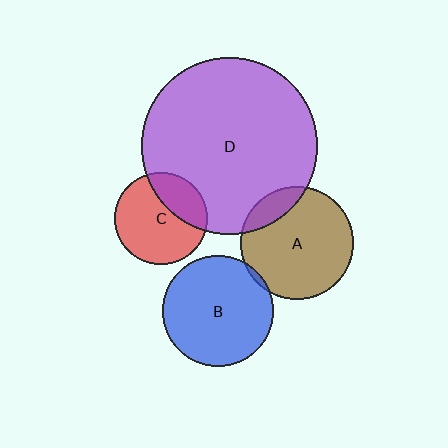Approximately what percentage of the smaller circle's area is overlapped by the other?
Approximately 15%.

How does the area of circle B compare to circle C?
Approximately 1.4 times.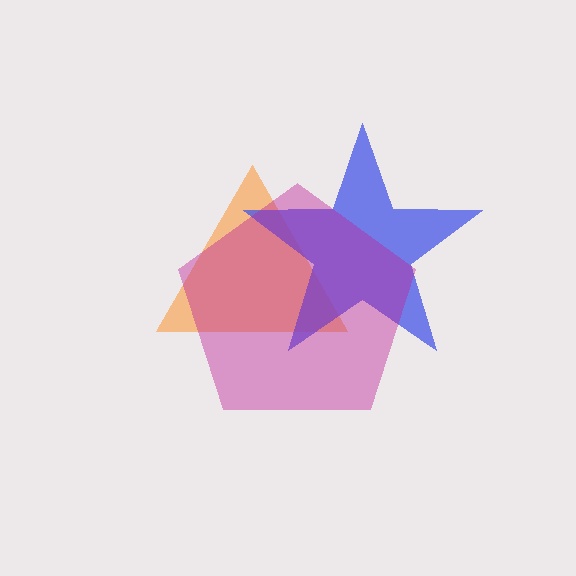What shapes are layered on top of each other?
The layered shapes are: an orange triangle, a blue star, a magenta pentagon.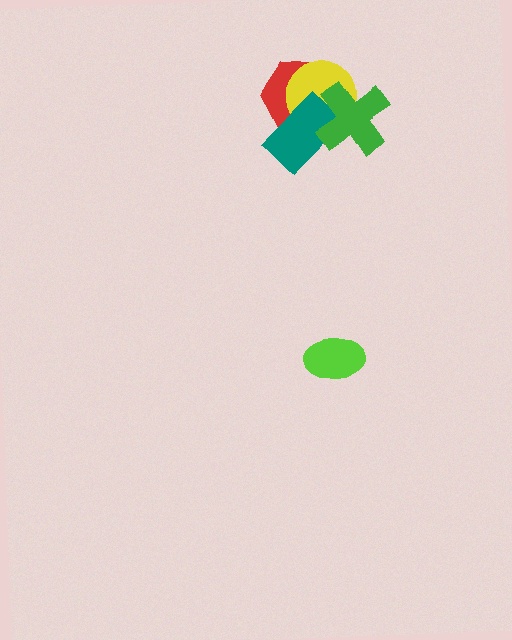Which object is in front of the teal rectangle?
The green cross is in front of the teal rectangle.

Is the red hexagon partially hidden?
Yes, it is partially covered by another shape.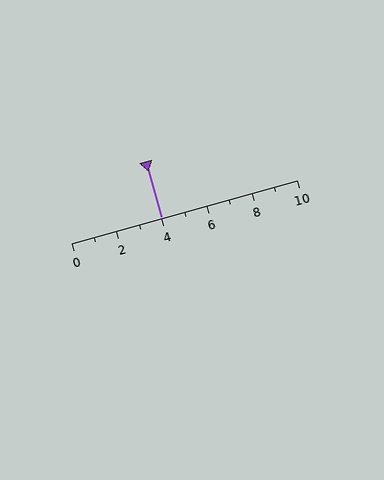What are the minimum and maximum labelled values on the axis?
The axis runs from 0 to 10.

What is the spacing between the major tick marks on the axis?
The major ticks are spaced 2 apart.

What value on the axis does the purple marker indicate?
The marker indicates approximately 4.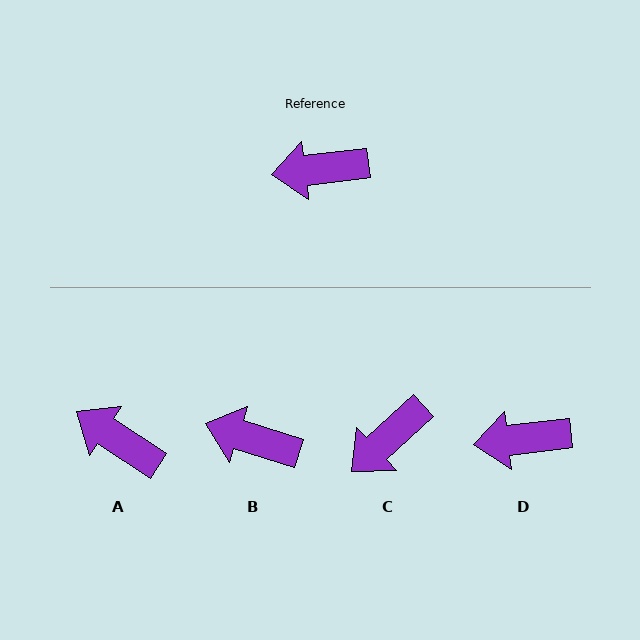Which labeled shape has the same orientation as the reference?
D.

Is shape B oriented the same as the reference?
No, it is off by about 25 degrees.